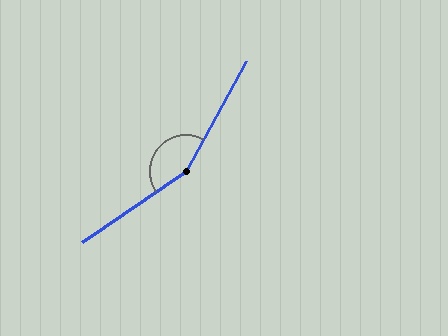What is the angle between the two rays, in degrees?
Approximately 153 degrees.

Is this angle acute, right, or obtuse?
It is obtuse.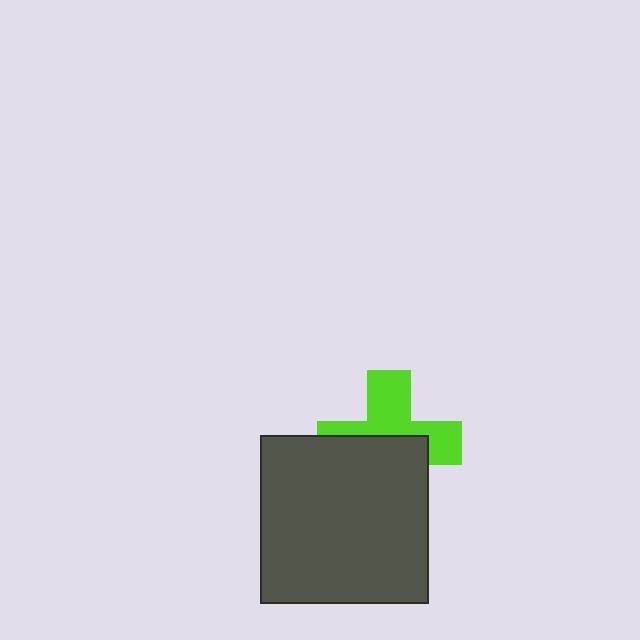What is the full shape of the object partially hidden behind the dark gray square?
The partially hidden object is a lime cross.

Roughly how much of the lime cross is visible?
About half of it is visible (roughly 49%).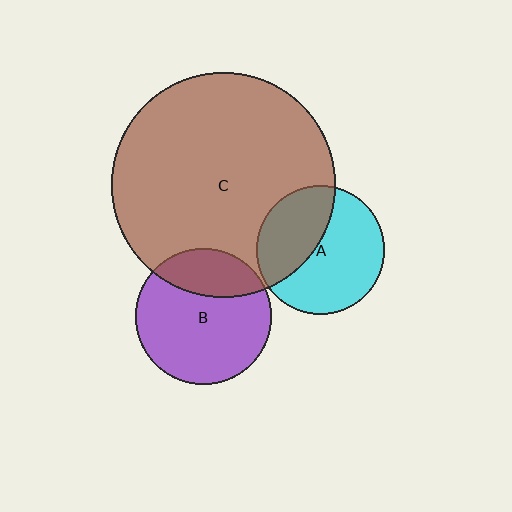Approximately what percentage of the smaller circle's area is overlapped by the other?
Approximately 25%.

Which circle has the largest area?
Circle C (brown).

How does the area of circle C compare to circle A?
Approximately 3.0 times.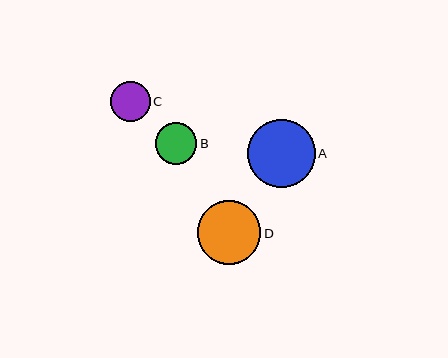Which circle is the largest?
Circle A is the largest with a size of approximately 68 pixels.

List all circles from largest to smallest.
From largest to smallest: A, D, B, C.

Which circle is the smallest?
Circle C is the smallest with a size of approximately 40 pixels.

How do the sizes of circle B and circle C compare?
Circle B and circle C are approximately the same size.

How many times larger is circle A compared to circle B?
Circle A is approximately 1.6 times the size of circle B.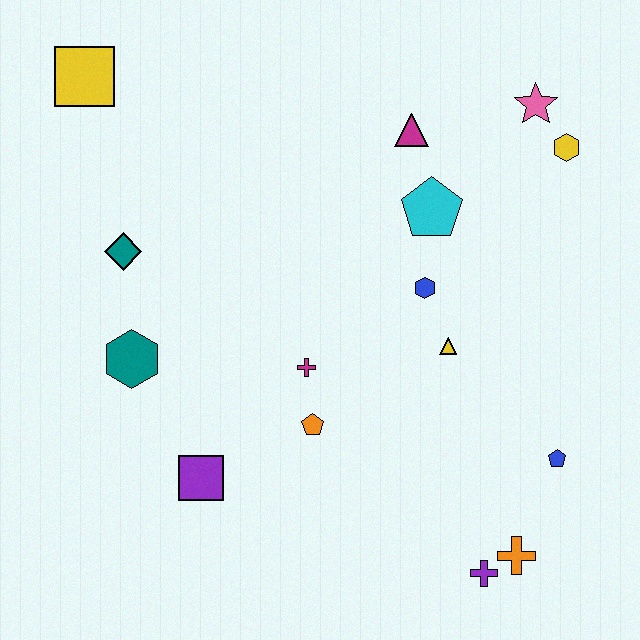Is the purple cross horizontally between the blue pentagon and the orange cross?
No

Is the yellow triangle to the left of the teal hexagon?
No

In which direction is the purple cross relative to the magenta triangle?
The purple cross is below the magenta triangle.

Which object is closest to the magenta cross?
The orange pentagon is closest to the magenta cross.